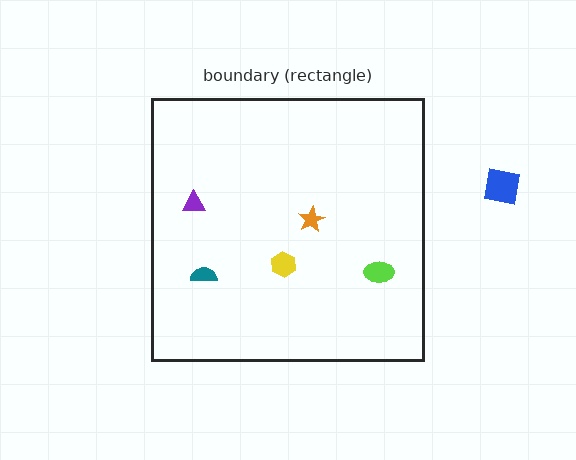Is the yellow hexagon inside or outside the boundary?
Inside.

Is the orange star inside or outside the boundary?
Inside.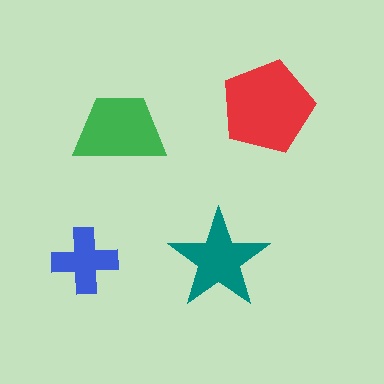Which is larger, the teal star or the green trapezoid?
The green trapezoid.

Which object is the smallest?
The blue cross.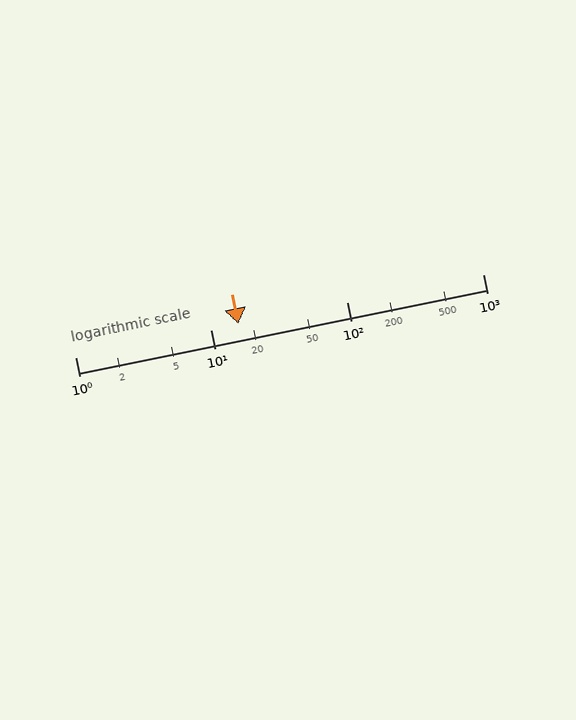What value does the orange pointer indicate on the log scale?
The pointer indicates approximately 16.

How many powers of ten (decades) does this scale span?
The scale spans 3 decades, from 1 to 1000.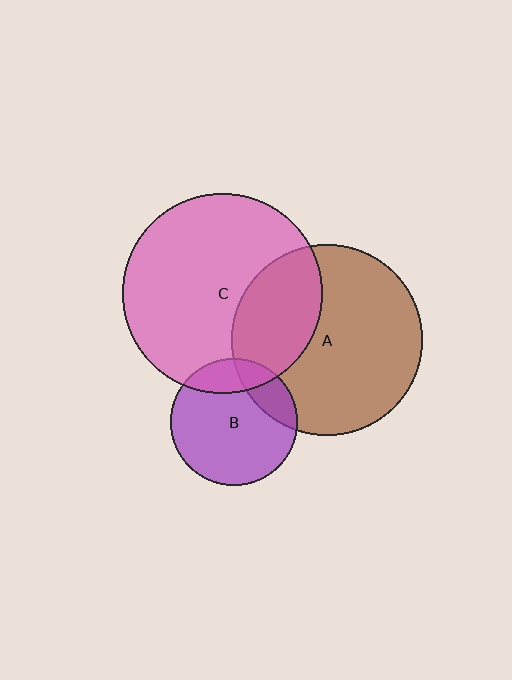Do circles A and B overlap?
Yes.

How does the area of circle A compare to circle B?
Approximately 2.3 times.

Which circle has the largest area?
Circle C (pink).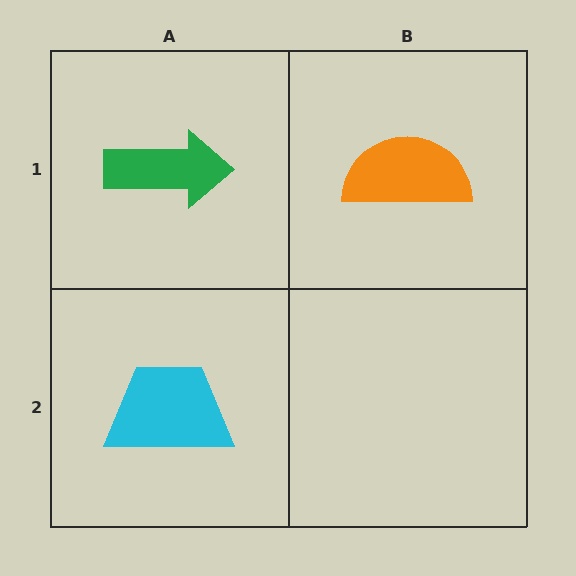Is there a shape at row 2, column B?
No, that cell is empty.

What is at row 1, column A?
A green arrow.